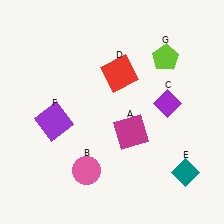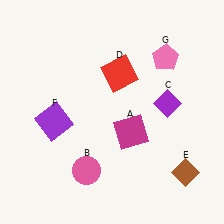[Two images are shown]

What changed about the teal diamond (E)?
In Image 1, E is teal. In Image 2, it changed to brown.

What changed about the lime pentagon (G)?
In Image 1, G is lime. In Image 2, it changed to pink.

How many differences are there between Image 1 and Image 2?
There are 2 differences between the two images.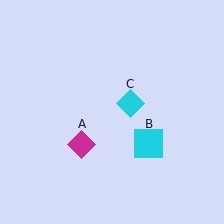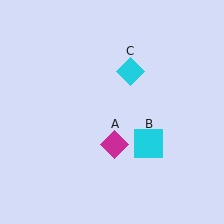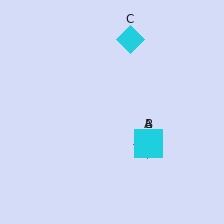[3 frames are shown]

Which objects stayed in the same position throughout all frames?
Cyan square (object B) remained stationary.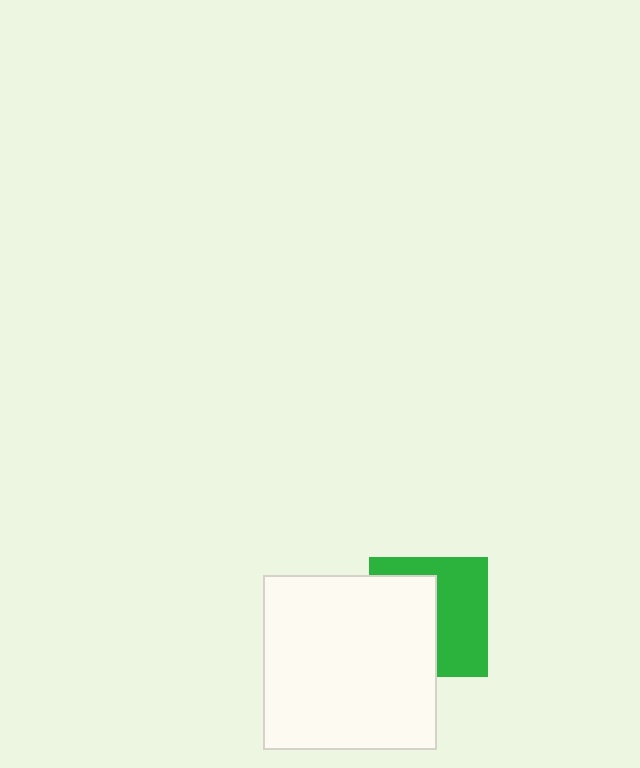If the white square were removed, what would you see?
You would see the complete green square.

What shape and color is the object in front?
The object in front is a white square.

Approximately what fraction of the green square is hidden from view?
Roughly 49% of the green square is hidden behind the white square.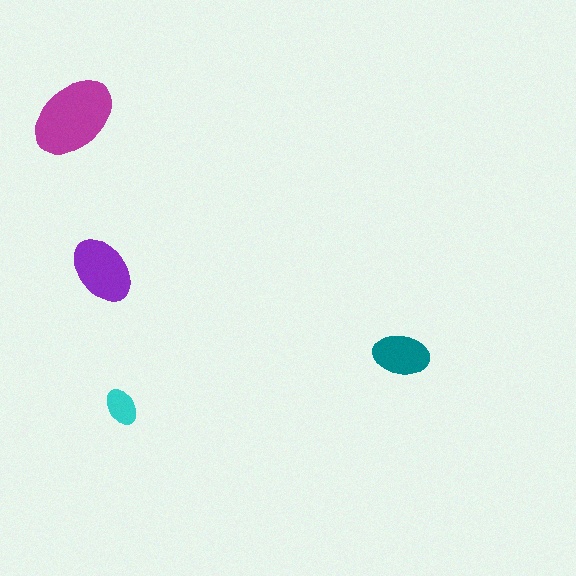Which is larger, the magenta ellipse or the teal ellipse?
The magenta one.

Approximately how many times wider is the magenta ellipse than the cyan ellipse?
About 2.5 times wider.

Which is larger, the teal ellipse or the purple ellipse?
The purple one.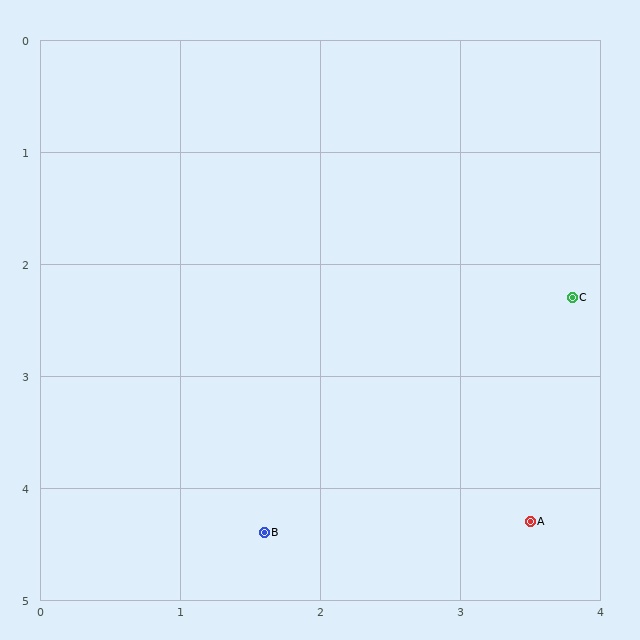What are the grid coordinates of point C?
Point C is at approximately (3.8, 2.3).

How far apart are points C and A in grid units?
Points C and A are about 2.0 grid units apart.